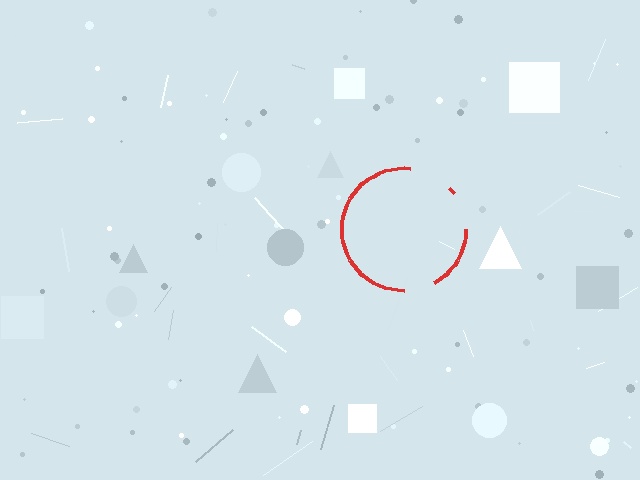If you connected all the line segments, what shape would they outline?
They would outline a circle.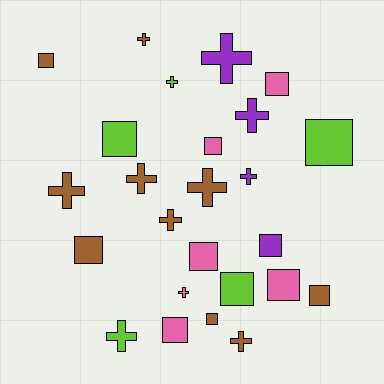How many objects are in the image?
There are 25 objects.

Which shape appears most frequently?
Square, with 13 objects.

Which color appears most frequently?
Brown, with 10 objects.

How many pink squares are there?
There are 5 pink squares.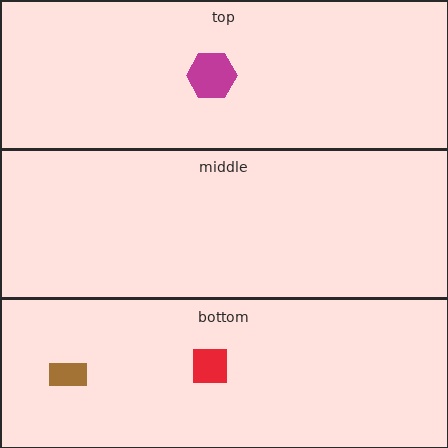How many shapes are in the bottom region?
2.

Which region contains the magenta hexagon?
The top region.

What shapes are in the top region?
The magenta hexagon.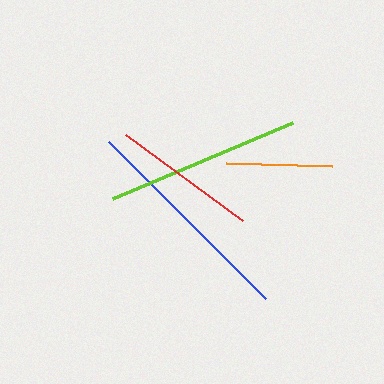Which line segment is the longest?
The blue line is the longest at approximately 222 pixels.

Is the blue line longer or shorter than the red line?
The blue line is longer than the red line.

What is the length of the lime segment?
The lime segment is approximately 196 pixels long.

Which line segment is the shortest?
The orange line is the shortest at approximately 107 pixels.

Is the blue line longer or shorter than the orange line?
The blue line is longer than the orange line.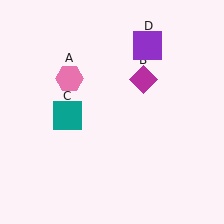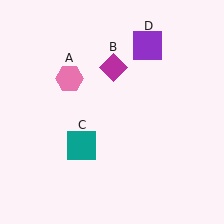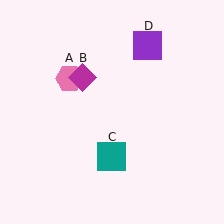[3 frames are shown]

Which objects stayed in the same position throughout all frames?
Pink hexagon (object A) and purple square (object D) remained stationary.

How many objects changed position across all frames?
2 objects changed position: magenta diamond (object B), teal square (object C).